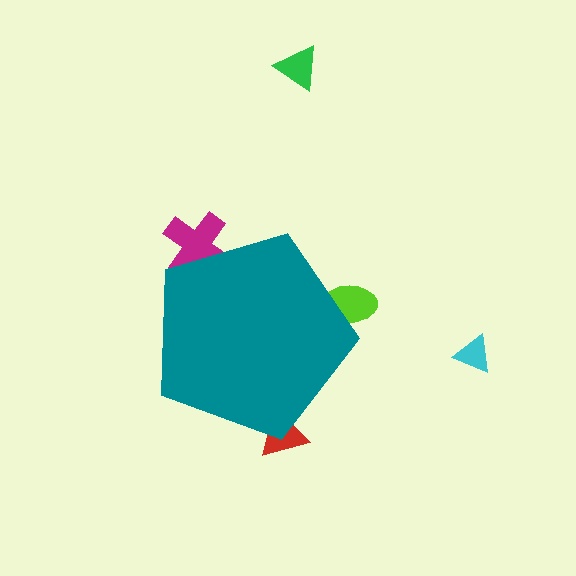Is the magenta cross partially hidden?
Yes, the magenta cross is partially hidden behind the teal pentagon.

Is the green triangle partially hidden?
No, the green triangle is fully visible.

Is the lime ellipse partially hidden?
Yes, the lime ellipse is partially hidden behind the teal pentagon.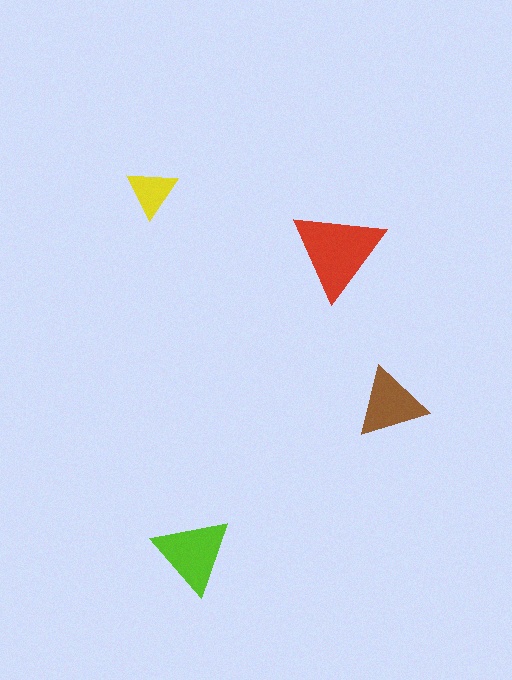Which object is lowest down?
The lime triangle is bottommost.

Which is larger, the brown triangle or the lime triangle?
The lime one.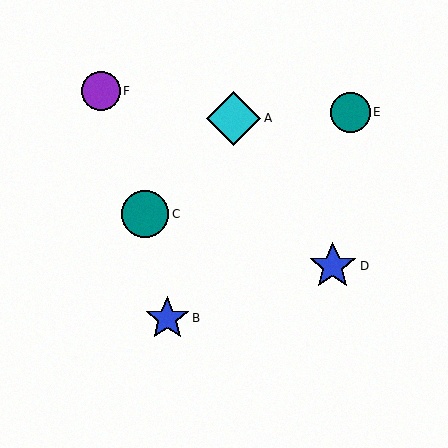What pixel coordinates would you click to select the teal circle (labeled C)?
Click at (145, 214) to select the teal circle C.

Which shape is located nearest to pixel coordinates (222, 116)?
The cyan diamond (labeled A) at (234, 118) is nearest to that location.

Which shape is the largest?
The cyan diamond (labeled A) is the largest.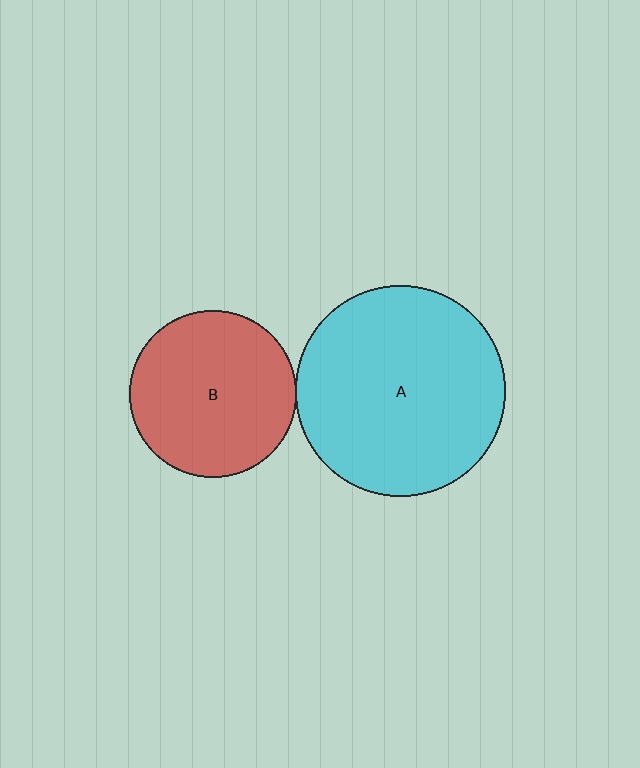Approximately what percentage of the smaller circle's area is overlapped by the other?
Approximately 5%.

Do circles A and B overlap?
Yes.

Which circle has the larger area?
Circle A (cyan).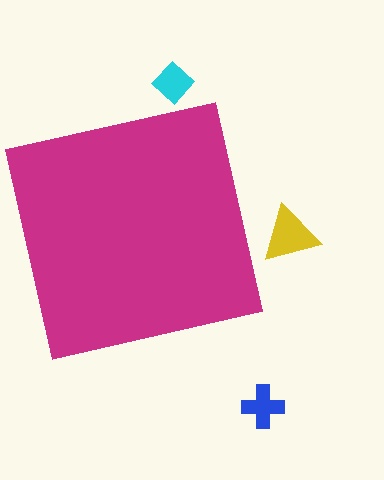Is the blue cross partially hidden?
No, the blue cross is fully visible.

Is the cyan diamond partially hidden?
No, the cyan diamond is fully visible.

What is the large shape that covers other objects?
A magenta square.